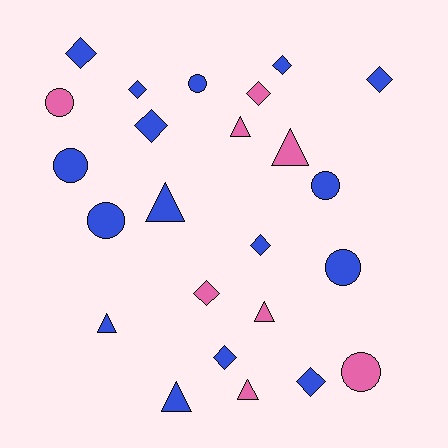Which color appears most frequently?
Blue, with 16 objects.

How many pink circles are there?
There are 2 pink circles.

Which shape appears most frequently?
Diamond, with 10 objects.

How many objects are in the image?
There are 24 objects.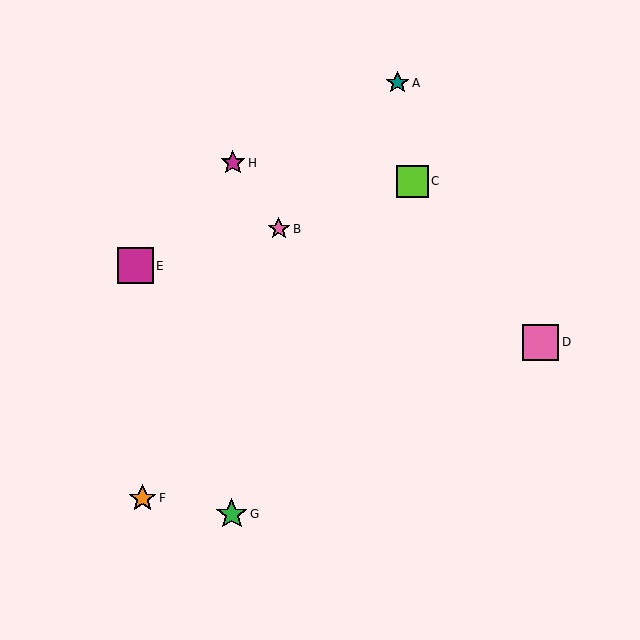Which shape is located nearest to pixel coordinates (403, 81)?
The teal star (labeled A) at (398, 83) is nearest to that location.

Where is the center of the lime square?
The center of the lime square is at (412, 181).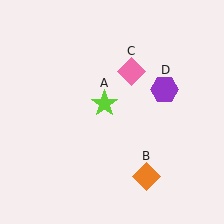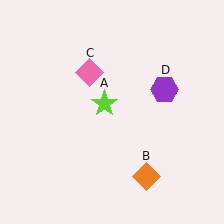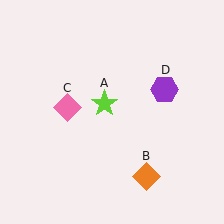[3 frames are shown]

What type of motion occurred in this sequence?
The pink diamond (object C) rotated counterclockwise around the center of the scene.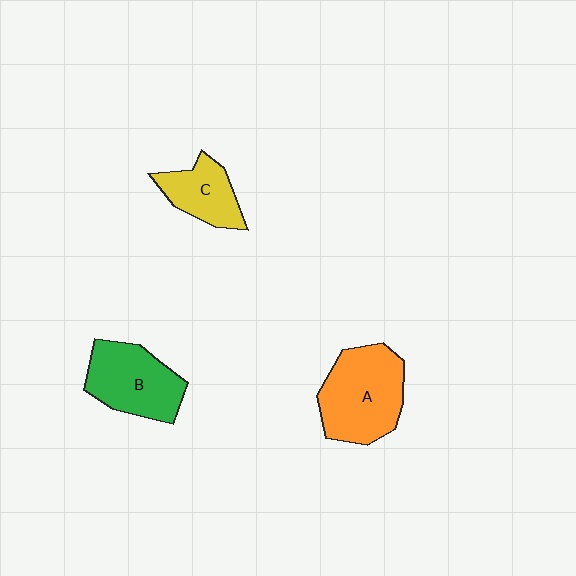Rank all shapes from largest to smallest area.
From largest to smallest: A (orange), B (green), C (yellow).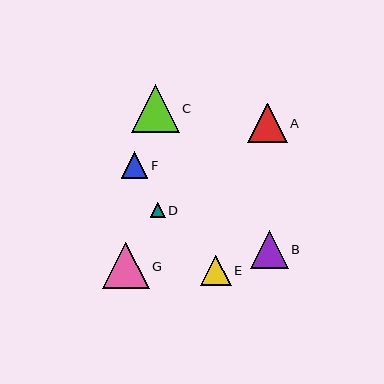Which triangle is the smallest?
Triangle D is the smallest with a size of approximately 15 pixels.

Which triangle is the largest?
Triangle C is the largest with a size of approximately 48 pixels.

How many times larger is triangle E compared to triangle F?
Triangle E is approximately 1.1 times the size of triangle F.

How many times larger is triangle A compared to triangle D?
Triangle A is approximately 2.6 times the size of triangle D.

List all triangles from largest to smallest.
From largest to smallest: C, G, A, B, E, F, D.